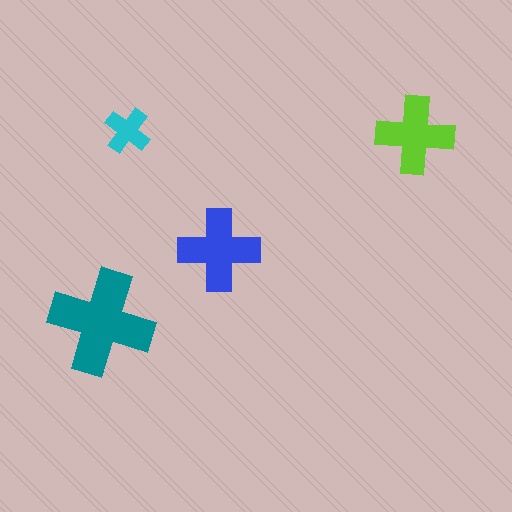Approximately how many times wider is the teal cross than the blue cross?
About 1.5 times wider.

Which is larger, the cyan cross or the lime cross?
The lime one.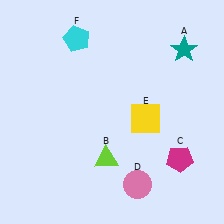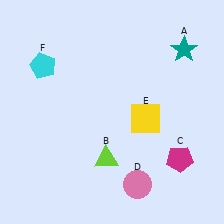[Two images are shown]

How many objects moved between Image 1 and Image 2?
1 object moved between the two images.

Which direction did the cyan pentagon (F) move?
The cyan pentagon (F) moved left.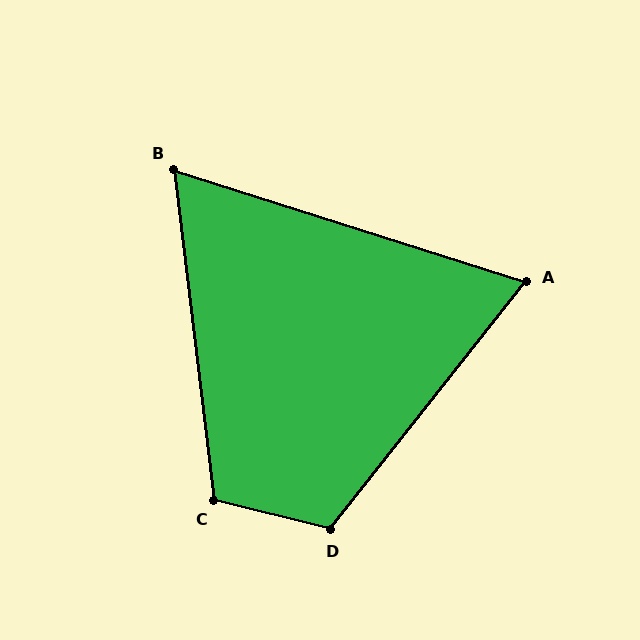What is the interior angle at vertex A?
Approximately 69 degrees (acute).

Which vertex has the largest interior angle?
D, at approximately 114 degrees.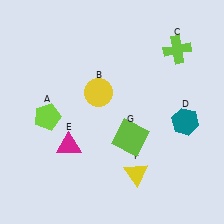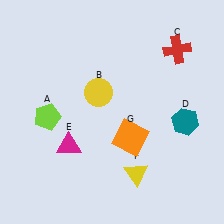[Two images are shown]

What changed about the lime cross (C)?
In Image 1, C is lime. In Image 2, it changed to red.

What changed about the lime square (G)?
In Image 1, G is lime. In Image 2, it changed to orange.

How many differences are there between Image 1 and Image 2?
There are 2 differences between the two images.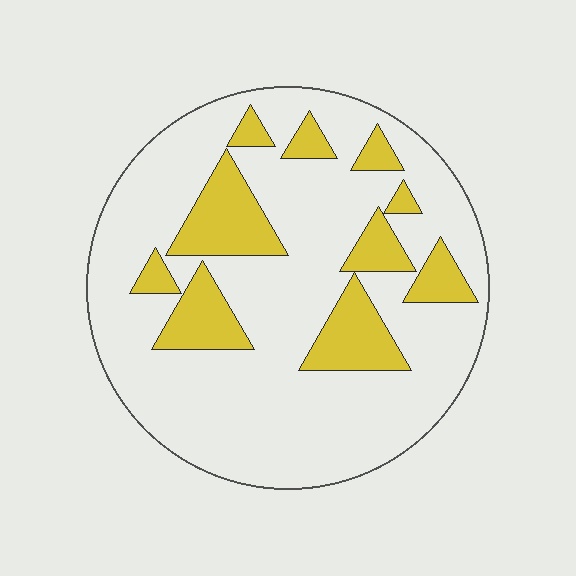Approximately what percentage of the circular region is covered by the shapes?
Approximately 20%.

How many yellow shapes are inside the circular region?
10.